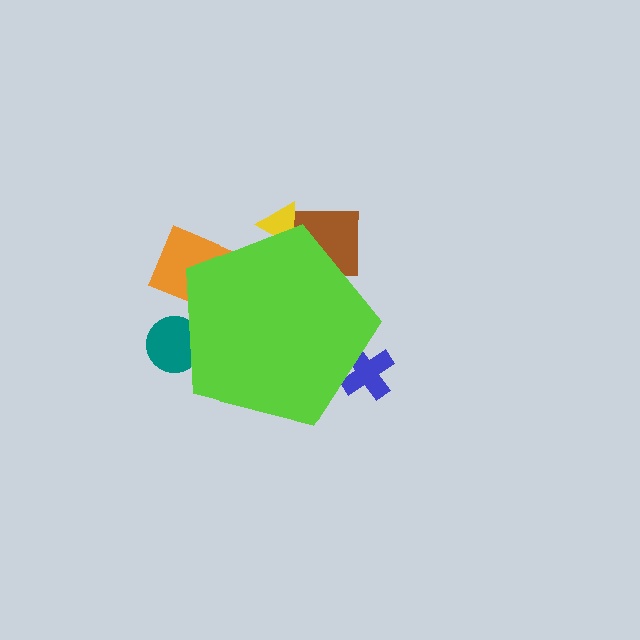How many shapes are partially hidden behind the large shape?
5 shapes are partially hidden.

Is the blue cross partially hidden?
Yes, the blue cross is partially hidden behind the lime pentagon.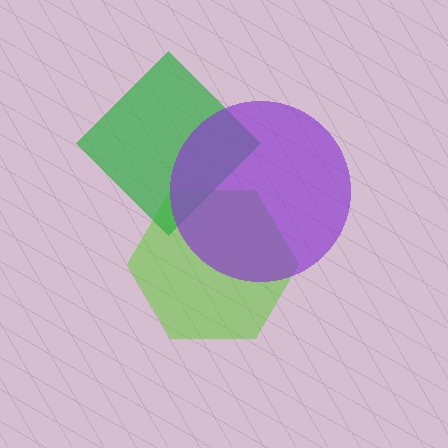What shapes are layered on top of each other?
The layered shapes are: a lime hexagon, a green diamond, a purple circle.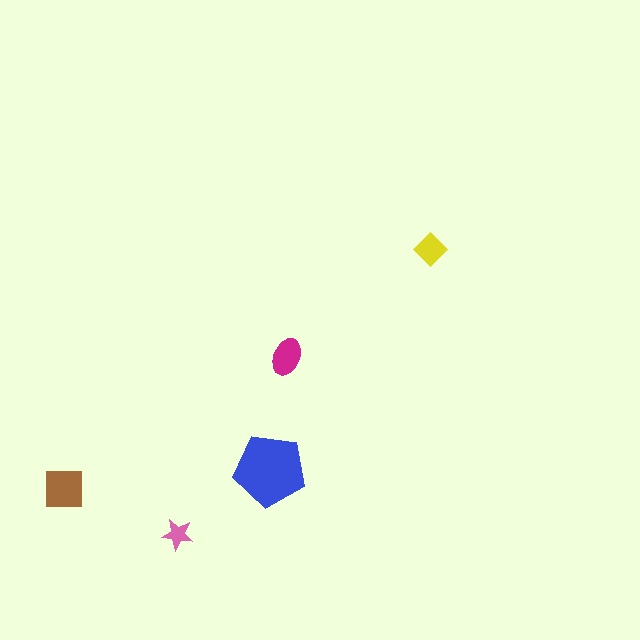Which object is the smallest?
The pink star.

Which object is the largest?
The blue pentagon.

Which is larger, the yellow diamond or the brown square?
The brown square.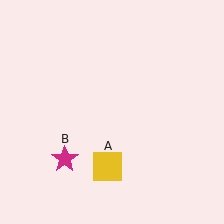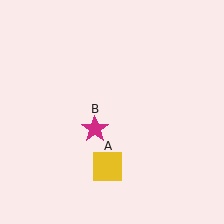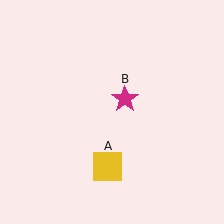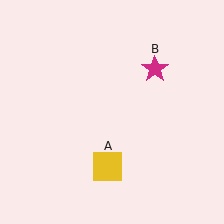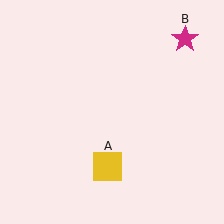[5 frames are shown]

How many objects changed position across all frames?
1 object changed position: magenta star (object B).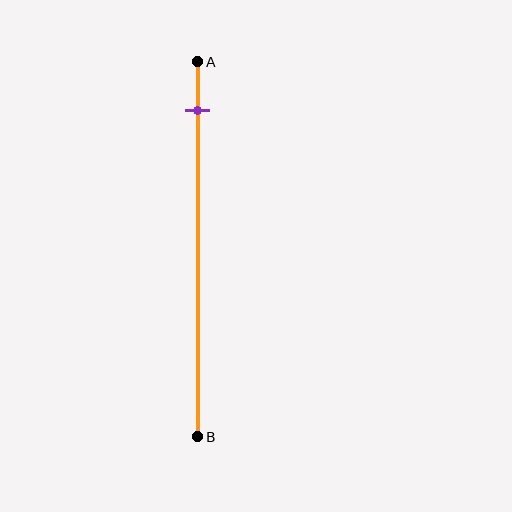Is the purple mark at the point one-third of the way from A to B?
No, the mark is at about 15% from A, not at the 33% one-third point.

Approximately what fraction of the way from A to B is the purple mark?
The purple mark is approximately 15% of the way from A to B.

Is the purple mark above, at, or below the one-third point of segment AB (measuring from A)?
The purple mark is above the one-third point of segment AB.